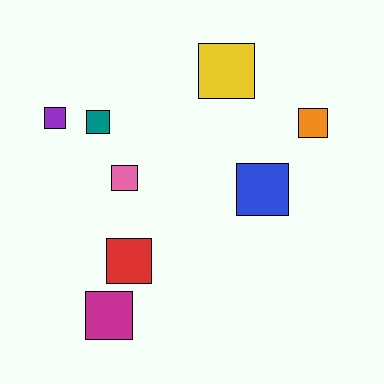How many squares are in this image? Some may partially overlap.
There are 8 squares.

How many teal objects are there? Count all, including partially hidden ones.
There is 1 teal object.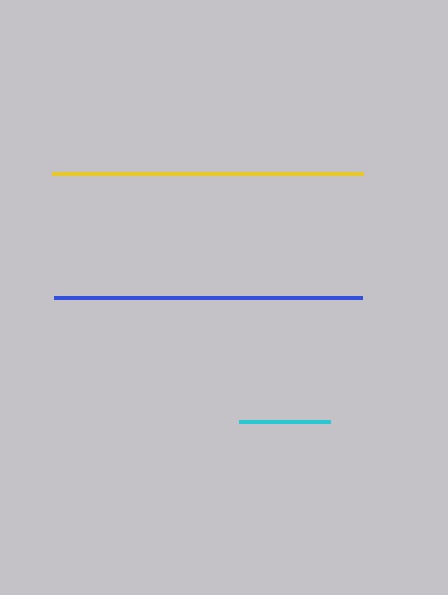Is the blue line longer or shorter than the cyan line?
The blue line is longer than the cyan line.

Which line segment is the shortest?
The cyan line is the shortest at approximately 91 pixels.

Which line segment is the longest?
The yellow line is the longest at approximately 312 pixels.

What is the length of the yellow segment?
The yellow segment is approximately 312 pixels long.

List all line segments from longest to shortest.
From longest to shortest: yellow, blue, cyan.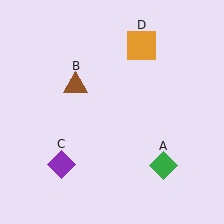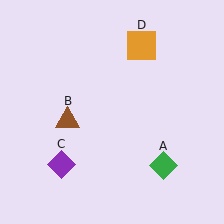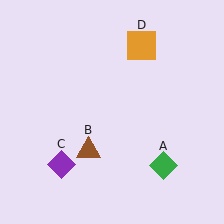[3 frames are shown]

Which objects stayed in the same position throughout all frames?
Green diamond (object A) and purple diamond (object C) and orange square (object D) remained stationary.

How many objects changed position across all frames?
1 object changed position: brown triangle (object B).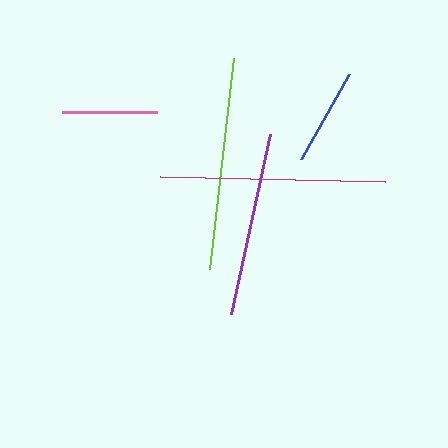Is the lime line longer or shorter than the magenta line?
The magenta line is longer than the lime line.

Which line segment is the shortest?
The pink line is the shortest at approximately 95 pixels.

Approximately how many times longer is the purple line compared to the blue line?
The purple line is approximately 1.9 times the length of the blue line.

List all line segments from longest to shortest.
From longest to shortest: magenta, lime, purple, blue, pink.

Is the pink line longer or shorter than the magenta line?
The magenta line is longer than the pink line.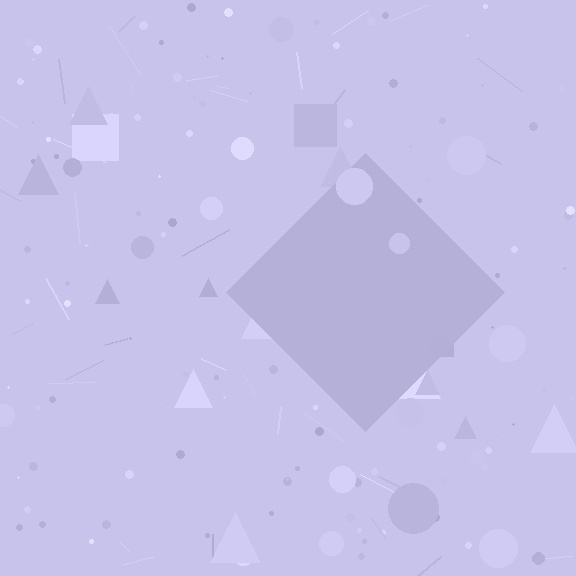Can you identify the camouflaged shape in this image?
The camouflaged shape is a diamond.